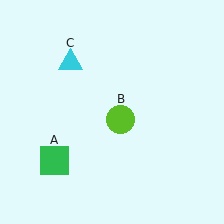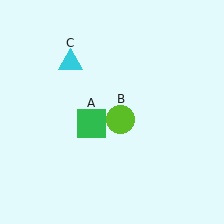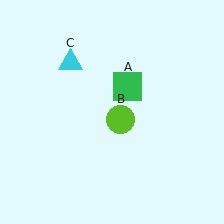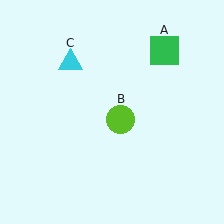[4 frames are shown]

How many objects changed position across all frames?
1 object changed position: green square (object A).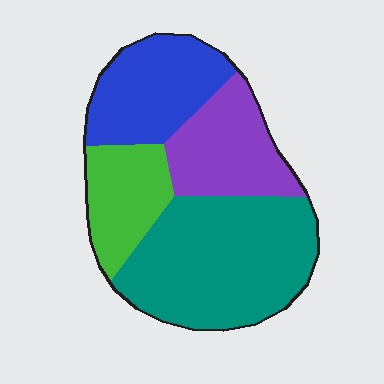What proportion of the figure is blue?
Blue covers 22% of the figure.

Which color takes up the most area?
Teal, at roughly 40%.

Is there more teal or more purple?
Teal.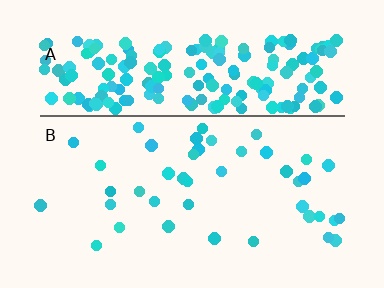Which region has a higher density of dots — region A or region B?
A (the top).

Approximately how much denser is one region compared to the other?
Approximately 5.4× — region A over region B.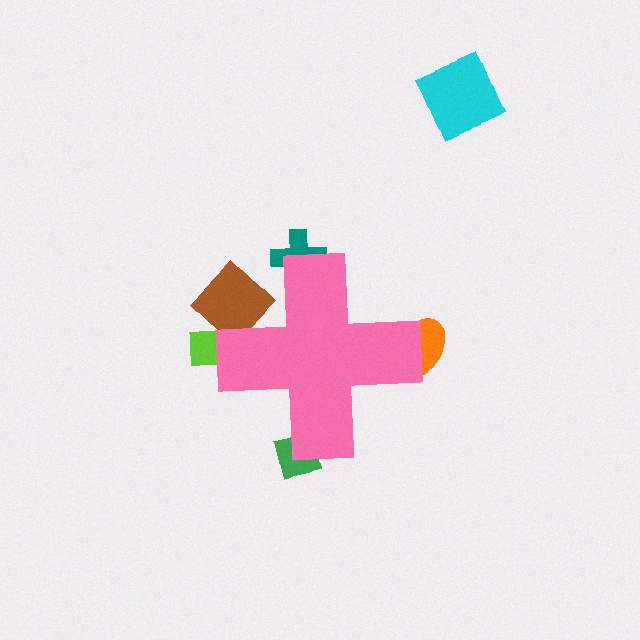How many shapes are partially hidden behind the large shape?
5 shapes are partially hidden.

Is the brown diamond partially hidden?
Yes, the brown diamond is partially hidden behind the pink cross.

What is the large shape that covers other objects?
A pink cross.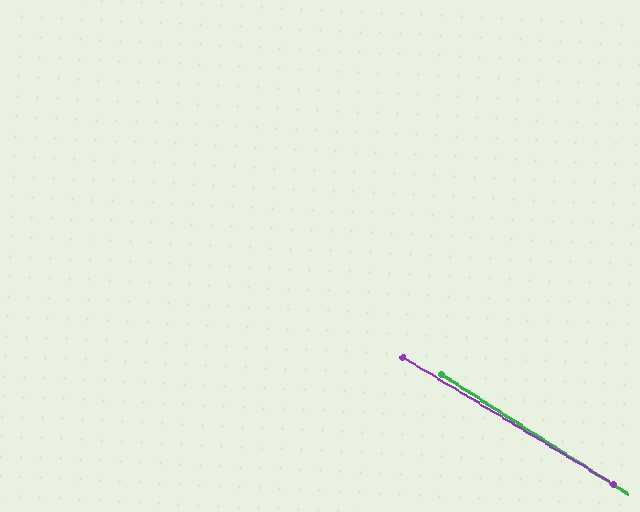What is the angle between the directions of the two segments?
Approximately 2 degrees.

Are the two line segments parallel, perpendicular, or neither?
Parallel — their directions differ by only 1.6°.